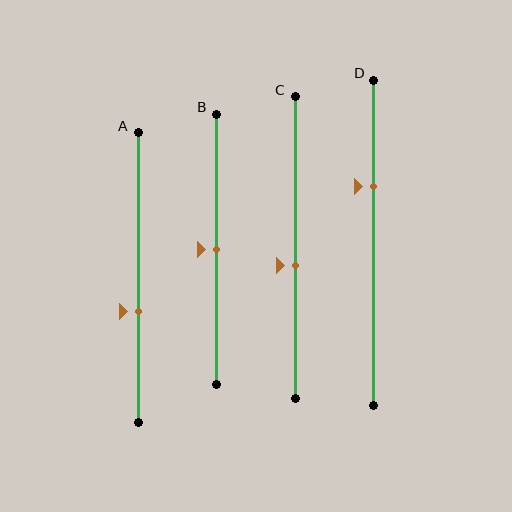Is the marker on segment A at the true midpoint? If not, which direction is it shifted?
No, the marker on segment A is shifted downward by about 12% of the segment length.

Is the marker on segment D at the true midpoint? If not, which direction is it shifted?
No, the marker on segment D is shifted upward by about 18% of the segment length.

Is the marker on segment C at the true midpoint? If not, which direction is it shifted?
No, the marker on segment C is shifted downward by about 6% of the segment length.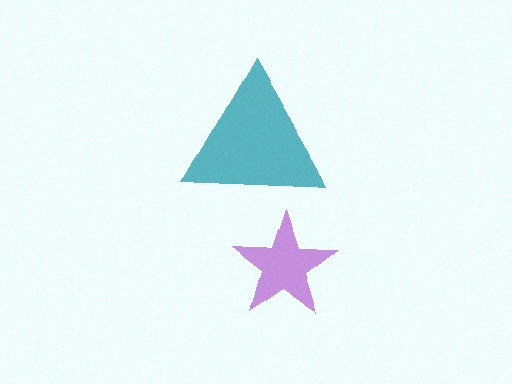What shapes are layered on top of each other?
The layered shapes are: a teal triangle, a purple star.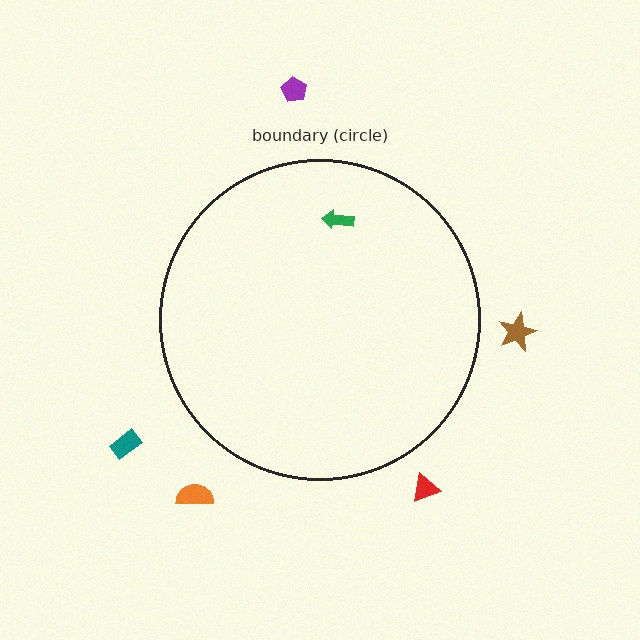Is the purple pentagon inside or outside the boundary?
Outside.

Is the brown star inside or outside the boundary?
Outside.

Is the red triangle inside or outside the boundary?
Outside.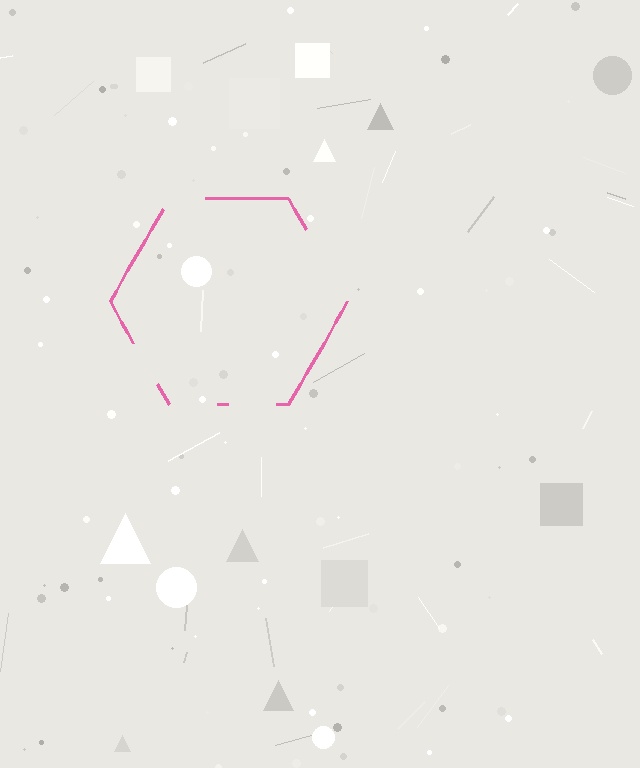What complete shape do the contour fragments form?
The contour fragments form a hexagon.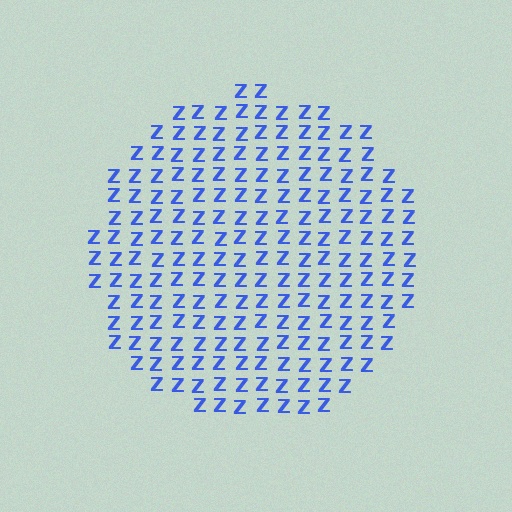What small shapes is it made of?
It is made of small letter Z's.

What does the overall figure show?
The overall figure shows a circle.